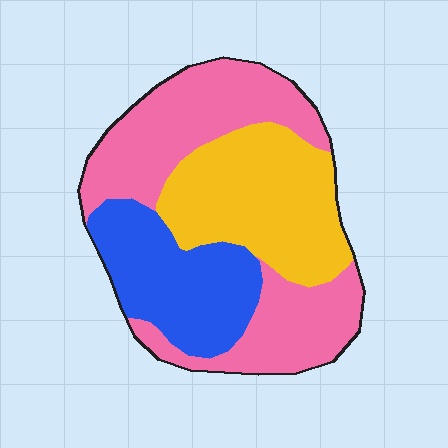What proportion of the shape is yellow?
Yellow takes up about one third (1/3) of the shape.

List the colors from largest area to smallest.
From largest to smallest: pink, yellow, blue.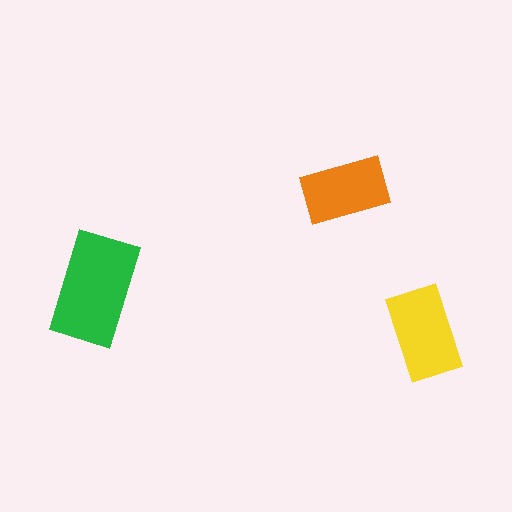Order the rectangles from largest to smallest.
the green one, the yellow one, the orange one.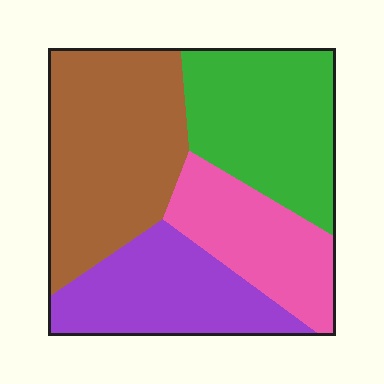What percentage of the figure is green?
Green takes up about one quarter (1/4) of the figure.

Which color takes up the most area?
Brown, at roughly 35%.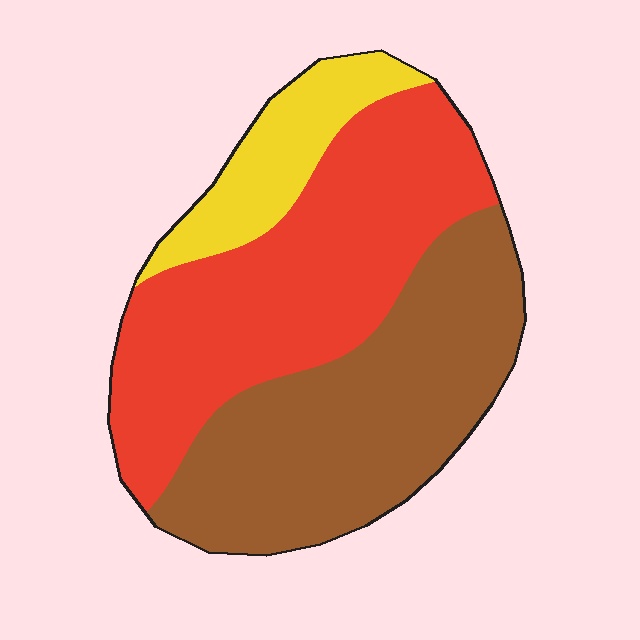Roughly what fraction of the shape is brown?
Brown takes up about two fifths (2/5) of the shape.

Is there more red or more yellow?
Red.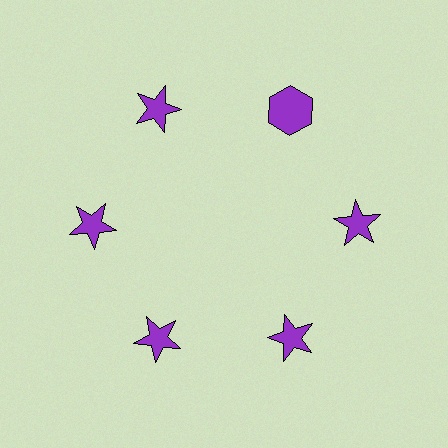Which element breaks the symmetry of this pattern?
The purple hexagon at roughly the 1 o'clock position breaks the symmetry. All other shapes are purple stars.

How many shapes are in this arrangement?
There are 6 shapes arranged in a ring pattern.